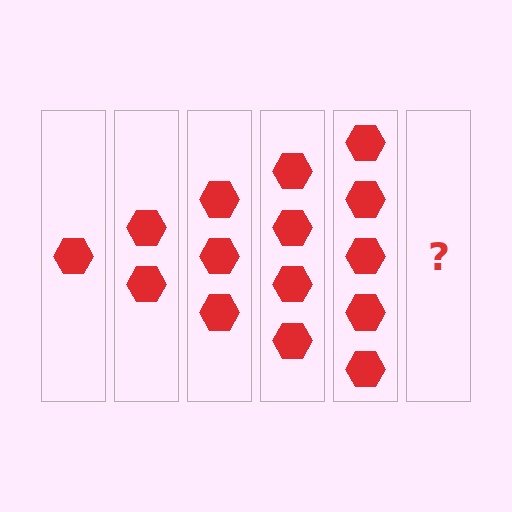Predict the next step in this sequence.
The next step is 6 hexagons.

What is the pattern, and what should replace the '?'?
The pattern is that each step adds one more hexagon. The '?' should be 6 hexagons.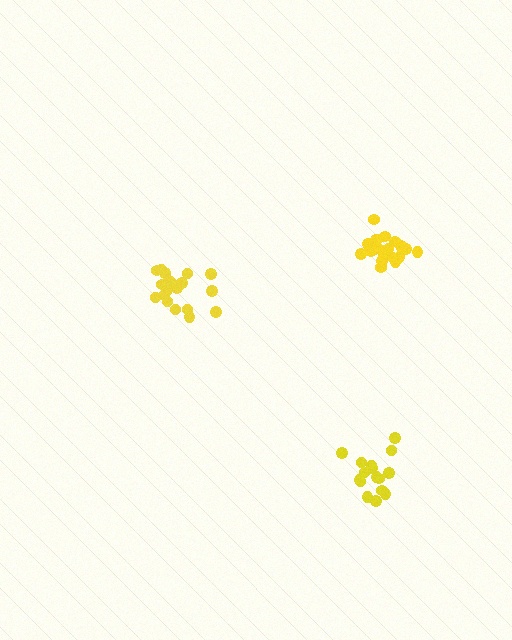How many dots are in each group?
Group 1: 20 dots, Group 2: 16 dots, Group 3: 21 dots (57 total).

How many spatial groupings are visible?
There are 3 spatial groupings.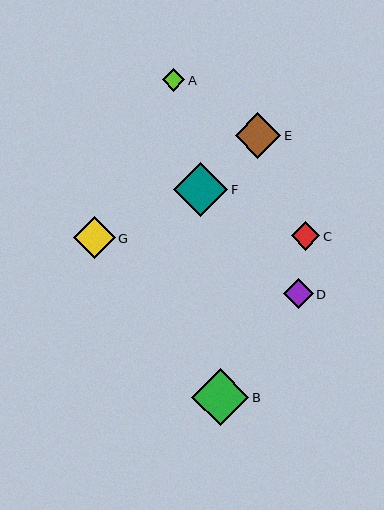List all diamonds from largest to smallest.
From largest to smallest: B, F, E, G, D, C, A.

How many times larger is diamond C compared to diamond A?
Diamond C is approximately 1.3 times the size of diamond A.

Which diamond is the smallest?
Diamond A is the smallest with a size of approximately 22 pixels.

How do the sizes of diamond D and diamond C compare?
Diamond D and diamond C are approximately the same size.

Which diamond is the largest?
Diamond B is the largest with a size of approximately 57 pixels.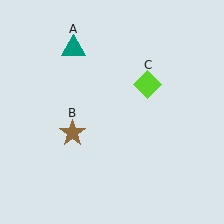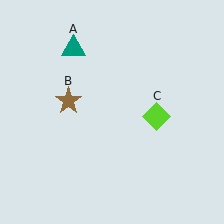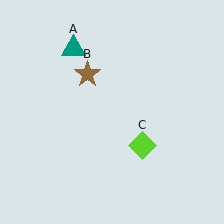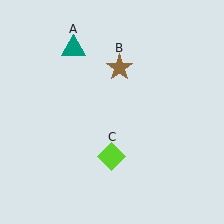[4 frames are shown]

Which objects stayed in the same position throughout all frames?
Teal triangle (object A) remained stationary.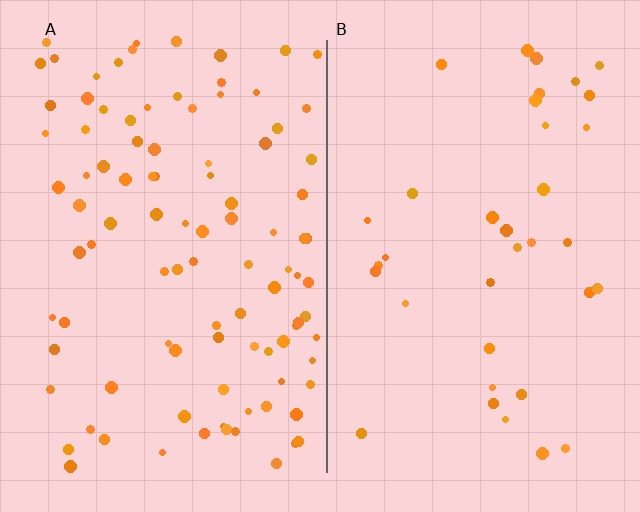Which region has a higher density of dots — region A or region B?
A (the left).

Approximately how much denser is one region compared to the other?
Approximately 2.8× — region A over region B.